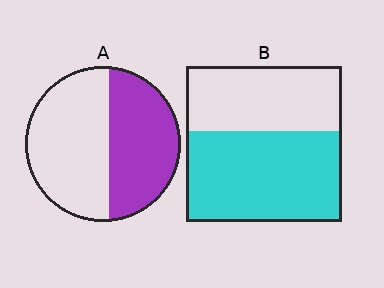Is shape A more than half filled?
No.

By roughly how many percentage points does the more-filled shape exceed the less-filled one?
By roughly 15 percentage points (B over A).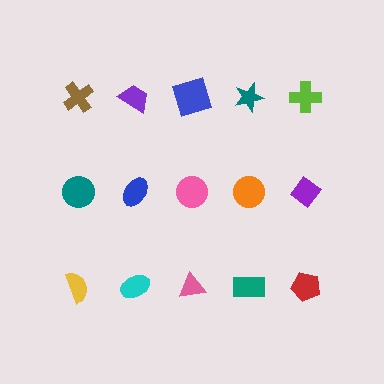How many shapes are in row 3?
5 shapes.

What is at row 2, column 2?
A blue ellipse.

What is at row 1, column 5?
A lime cross.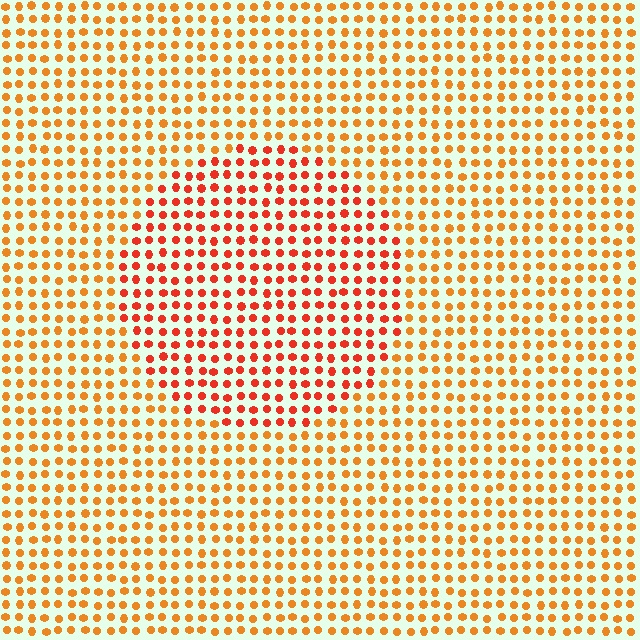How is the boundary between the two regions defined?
The boundary is defined purely by a slight shift in hue (about 26 degrees). Spacing, size, and orientation are identical on both sides.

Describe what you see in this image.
The image is filled with small orange elements in a uniform arrangement. A circle-shaped region is visible where the elements are tinted to a slightly different hue, forming a subtle color boundary.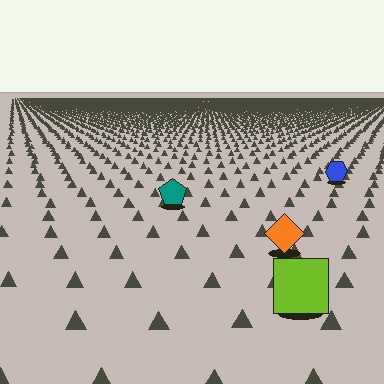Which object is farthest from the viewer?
The blue hexagon is farthest from the viewer. It appears smaller and the ground texture around it is denser.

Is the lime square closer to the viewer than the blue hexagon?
Yes. The lime square is closer — you can tell from the texture gradient: the ground texture is coarser near it.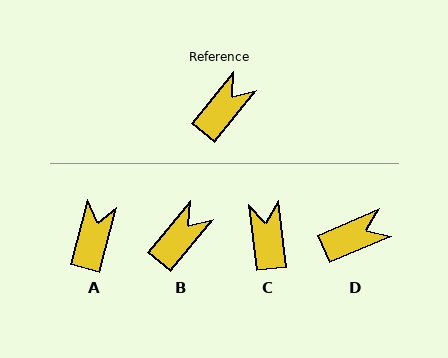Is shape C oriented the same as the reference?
No, it is off by about 47 degrees.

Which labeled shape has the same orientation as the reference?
B.